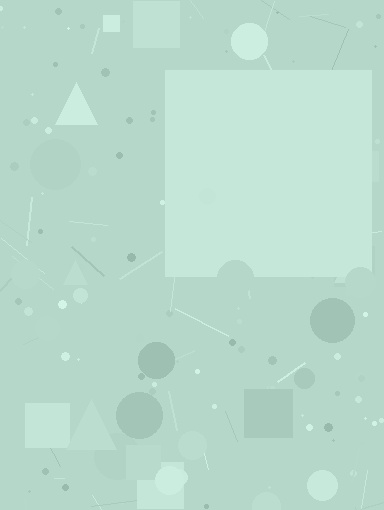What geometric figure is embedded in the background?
A square is embedded in the background.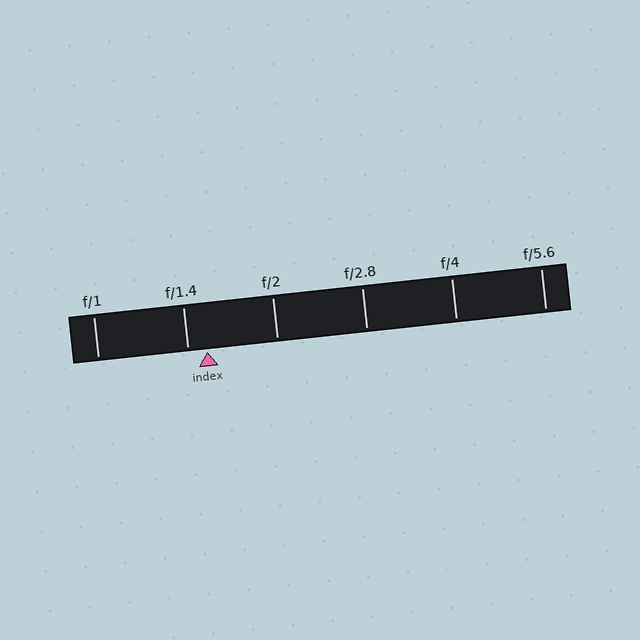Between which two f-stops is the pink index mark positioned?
The index mark is between f/1.4 and f/2.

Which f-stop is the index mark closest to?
The index mark is closest to f/1.4.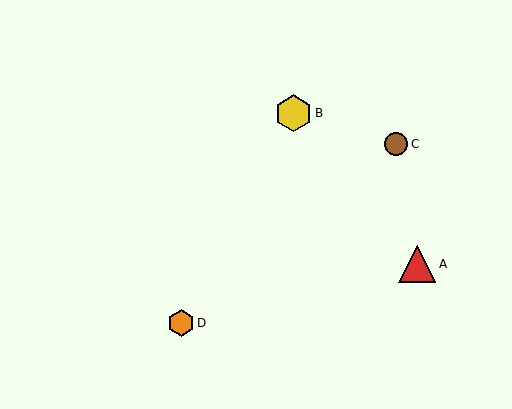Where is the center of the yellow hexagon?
The center of the yellow hexagon is at (293, 113).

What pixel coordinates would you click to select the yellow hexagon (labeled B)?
Click at (293, 113) to select the yellow hexagon B.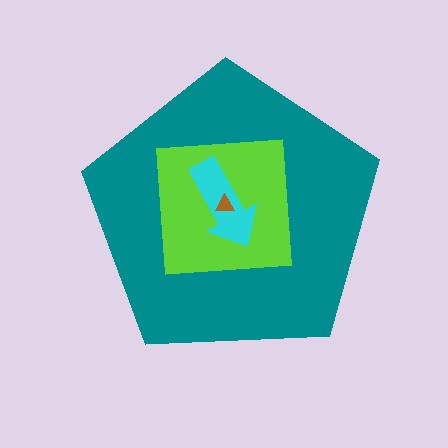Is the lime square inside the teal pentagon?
Yes.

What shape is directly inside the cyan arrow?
The brown triangle.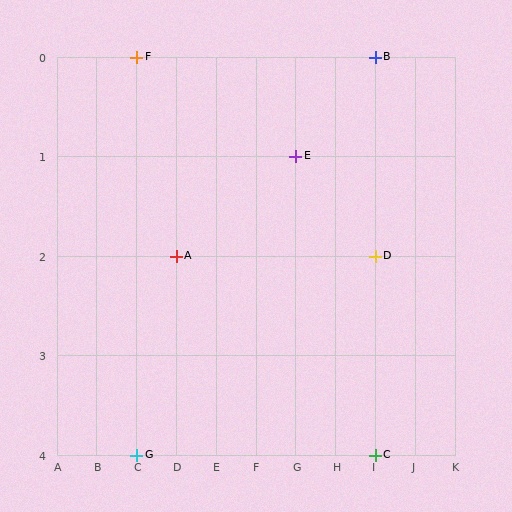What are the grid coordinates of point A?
Point A is at grid coordinates (D, 2).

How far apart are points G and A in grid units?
Points G and A are 1 column and 2 rows apart (about 2.2 grid units diagonally).